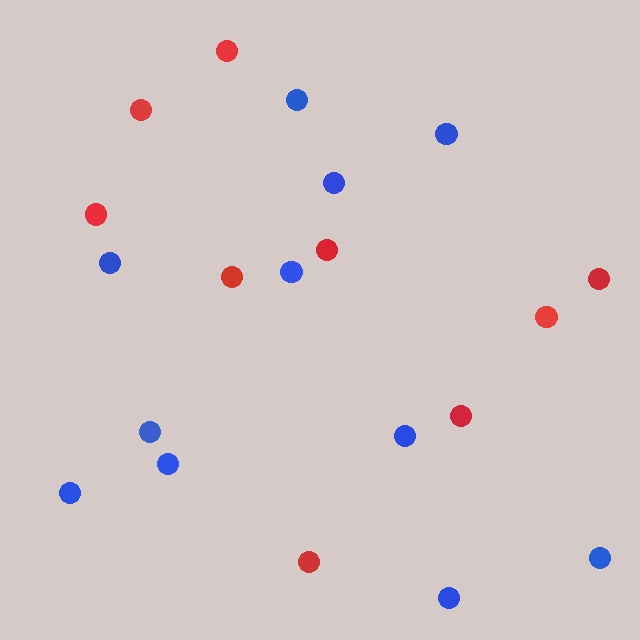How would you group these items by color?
There are 2 groups: one group of red circles (9) and one group of blue circles (11).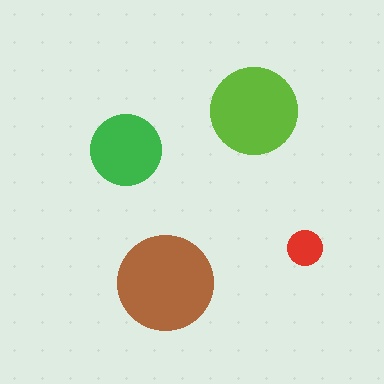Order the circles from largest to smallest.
the brown one, the lime one, the green one, the red one.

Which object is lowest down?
The brown circle is bottommost.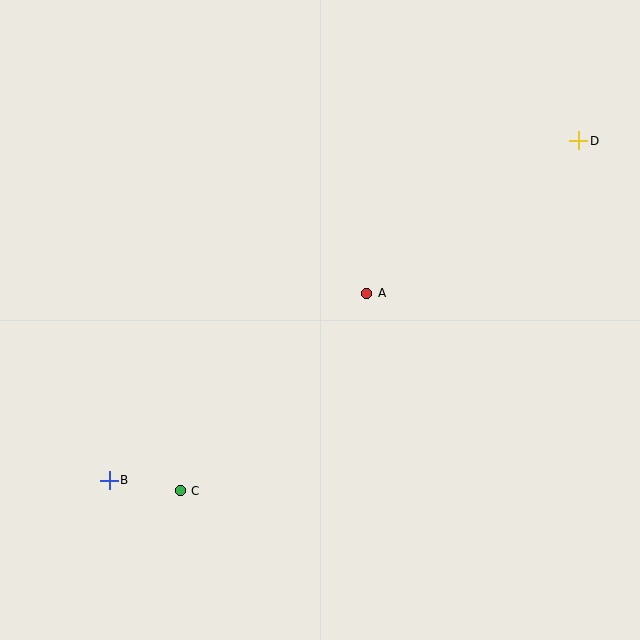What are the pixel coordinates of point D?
Point D is at (579, 141).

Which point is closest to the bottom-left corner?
Point B is closest to the bottom-left corner.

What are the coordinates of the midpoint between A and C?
The midpoint between A and C is at (274, 392).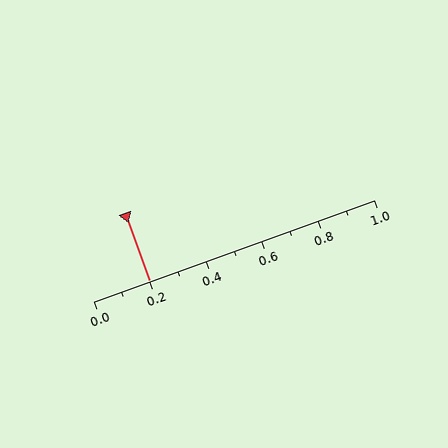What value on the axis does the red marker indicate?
The marker indicates approximately 0.2.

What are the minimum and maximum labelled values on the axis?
The axis runs from 0.0 to 1.0.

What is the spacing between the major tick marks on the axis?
The major ticks are spaced 0.2 apart.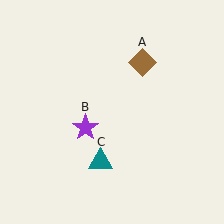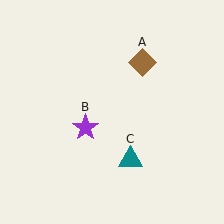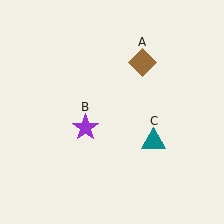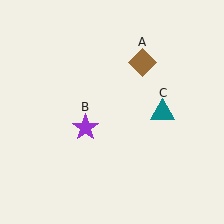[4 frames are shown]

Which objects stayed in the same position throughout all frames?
Brown diamond (object A) and purple star (object B) remained stationary.